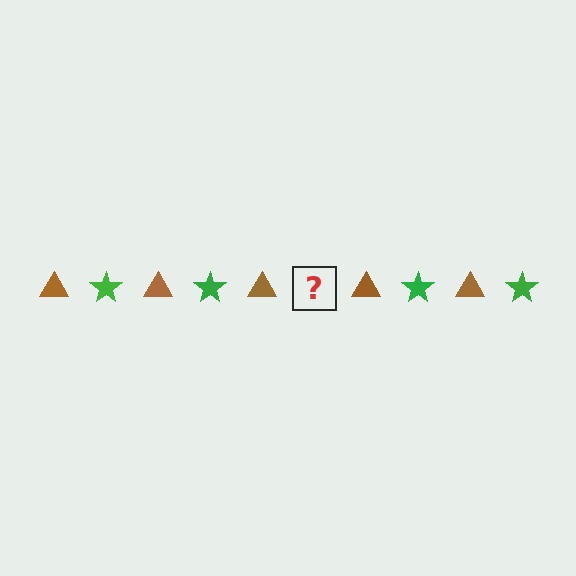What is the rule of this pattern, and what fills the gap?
The rule is that the pattern alternates between brown triangle and green star. The gap should be filled with a green star.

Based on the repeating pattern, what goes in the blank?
The blank should be a green star.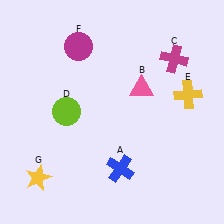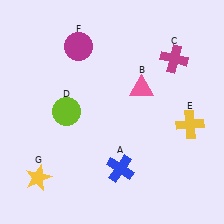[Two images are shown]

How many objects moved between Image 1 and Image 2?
1 object moved between the two images.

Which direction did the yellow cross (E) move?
The yellow cross (E) moved down.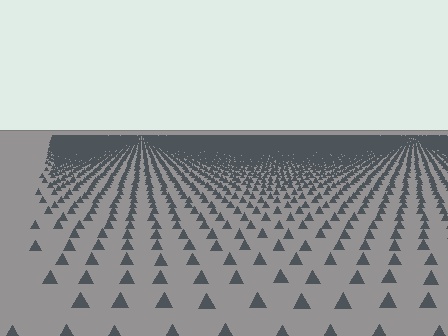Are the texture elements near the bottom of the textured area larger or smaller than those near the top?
Larger. Near the bottom, elements are closer to the viewer and appear at a bigger on-screen size.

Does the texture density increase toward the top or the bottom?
Density increases toward the top.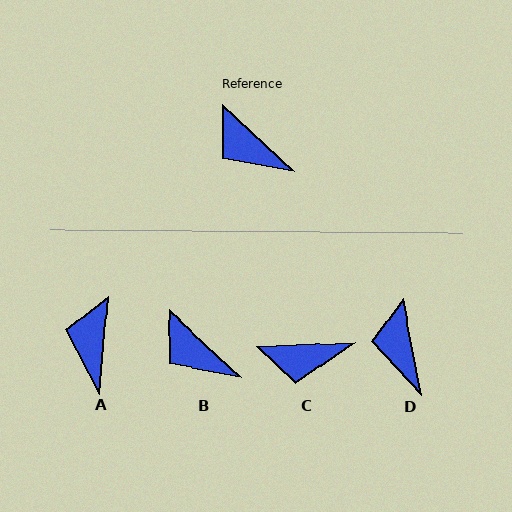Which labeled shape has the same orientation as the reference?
B.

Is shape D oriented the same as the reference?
No, it is off by about 36 degrees.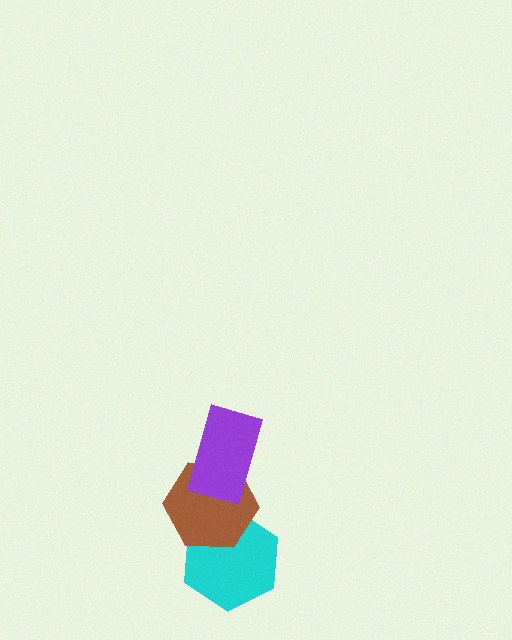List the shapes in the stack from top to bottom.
From top to bottom: the purple rectangle, the brown hexagon, the cyan hexagon.